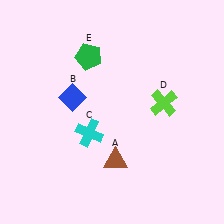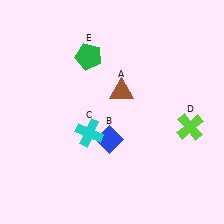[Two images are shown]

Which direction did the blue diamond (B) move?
The blue diamond (B) moved down.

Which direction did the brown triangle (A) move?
The brown triangle (A) moved up.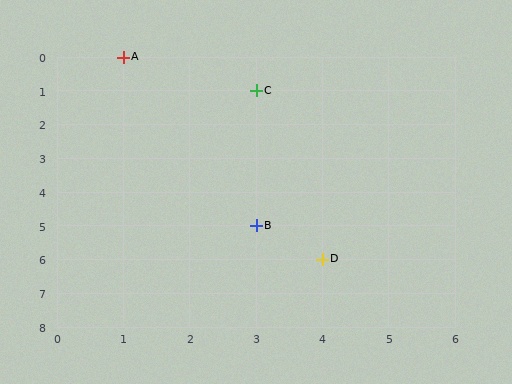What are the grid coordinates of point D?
Point D is at grid coordinates (4, 6).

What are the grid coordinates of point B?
Point B is at grid coordinates (3, 5).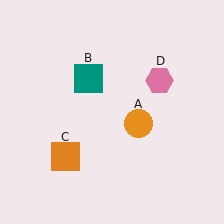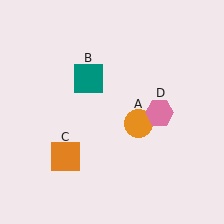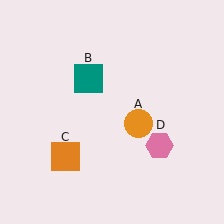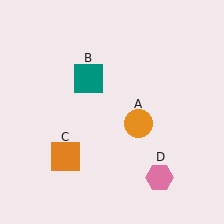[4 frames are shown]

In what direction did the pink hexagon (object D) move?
The pink hexagon (object D) moved down.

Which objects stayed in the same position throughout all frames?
Orange circle (object A) and teal square (object B) and orange square (object C) remained stationary.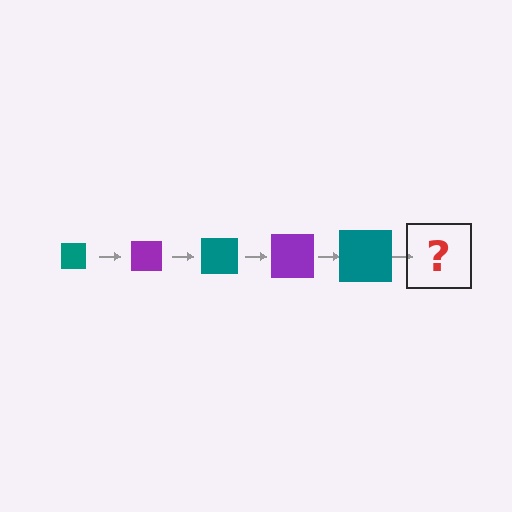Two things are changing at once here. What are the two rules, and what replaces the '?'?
The two rules are that the square grows larger each step and the color cycles through teal and purple. The '?' should be a purple square, larger than the previous one.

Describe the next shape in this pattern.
It should be a purple square, larger than the previous one.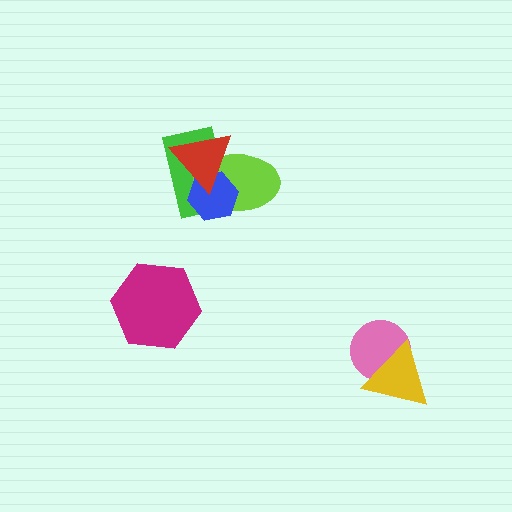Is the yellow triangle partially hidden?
No, no other shape covers it.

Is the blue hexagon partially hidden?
Yes, it is partially covered by another shape.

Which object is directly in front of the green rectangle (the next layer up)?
The lime ellipse is directly in front of the green rectangle.